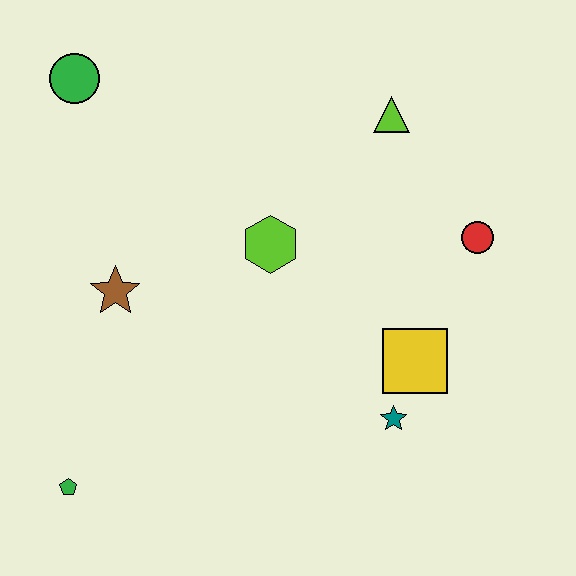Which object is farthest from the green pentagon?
The lime triangle is farthest from the green pentagon.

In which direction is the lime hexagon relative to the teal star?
The lime hexagon is above the teal star.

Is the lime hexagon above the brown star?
Yes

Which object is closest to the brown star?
The lime hexagon is closest to the brown star.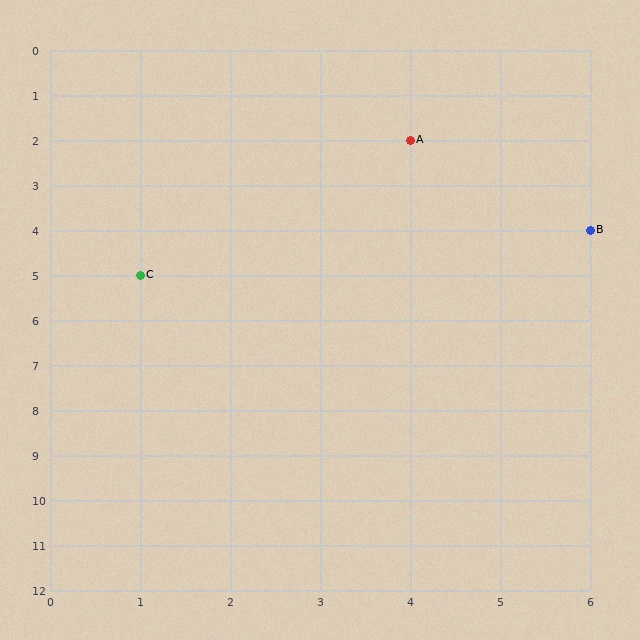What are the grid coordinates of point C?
Point C is at grid coordinates (1, 5).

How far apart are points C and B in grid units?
Points C and B are 5 columns and 1 row apart (about 5.1 grid units diagonally).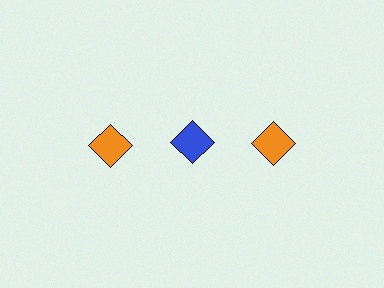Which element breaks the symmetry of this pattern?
The blue diamond in the top row, second from left column breaks the symmetry. All other shapes are orange diamonds.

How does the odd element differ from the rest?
It has a different color: blue instead of orange.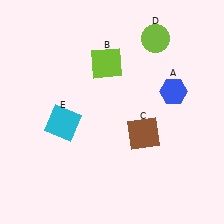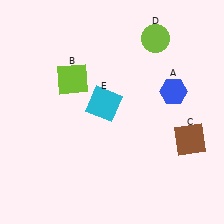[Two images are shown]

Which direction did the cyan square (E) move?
The cyan square (E) moved right.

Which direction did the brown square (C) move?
The brown square (C) moved right.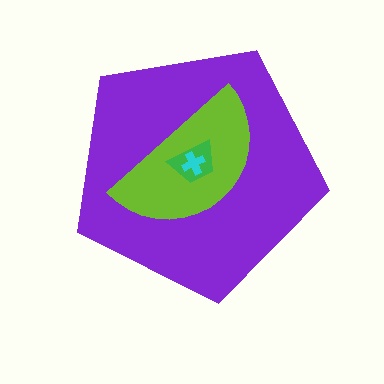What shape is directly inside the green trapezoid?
The cyan cross.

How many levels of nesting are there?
4.